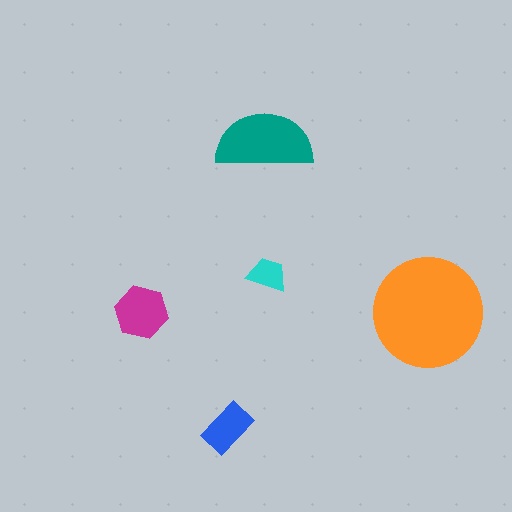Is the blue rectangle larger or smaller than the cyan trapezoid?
Larger.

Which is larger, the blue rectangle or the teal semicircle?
The teal semicircle.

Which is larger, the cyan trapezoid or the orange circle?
The orange circle.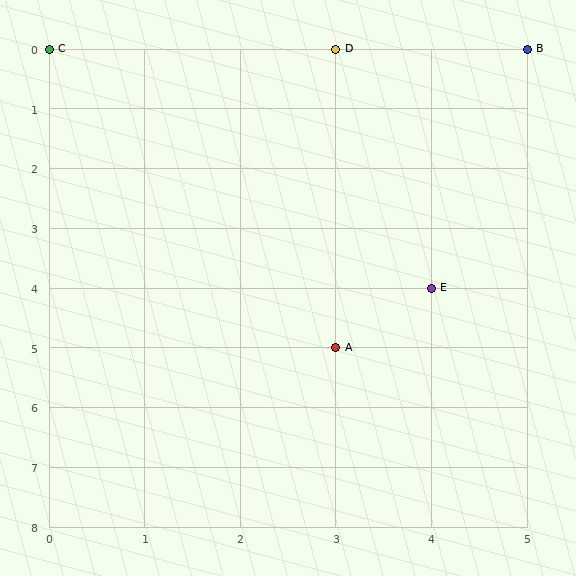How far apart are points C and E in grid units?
Points C and E are 4 columns and 4 rows apart (about 5.7 grid units diagonally).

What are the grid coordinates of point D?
Point D is at grid coordinates (3, 0).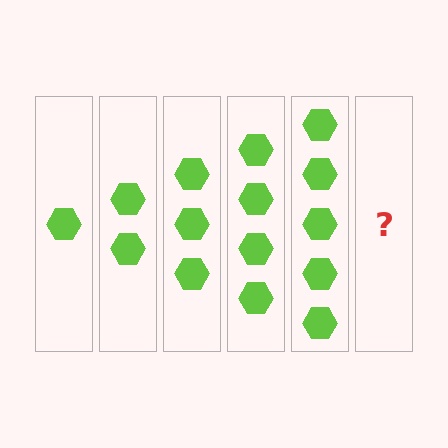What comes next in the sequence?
The next element should be 6 hexagons.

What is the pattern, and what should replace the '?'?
The pattern is that each step adds one more hexagon. The '?' should be 6 hexagons.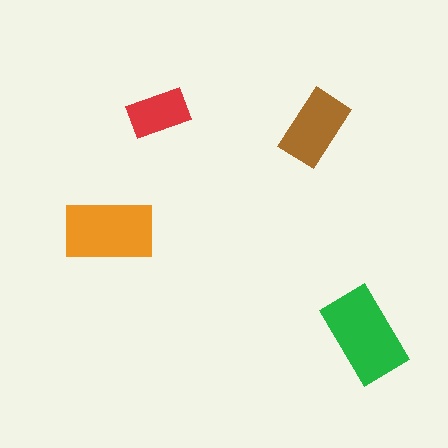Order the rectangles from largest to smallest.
the green one, the orange one, the brown one, the red one.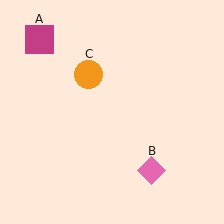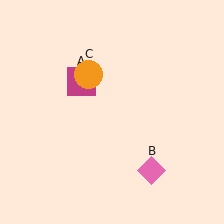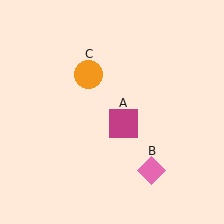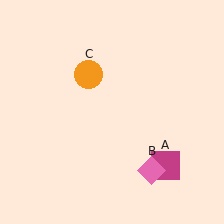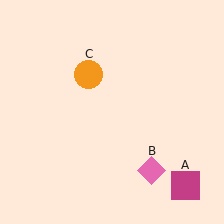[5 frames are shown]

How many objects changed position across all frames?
1 object changed position: magenta square (object A).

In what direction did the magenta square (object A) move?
The magenta square (object A) moved down and to the right.